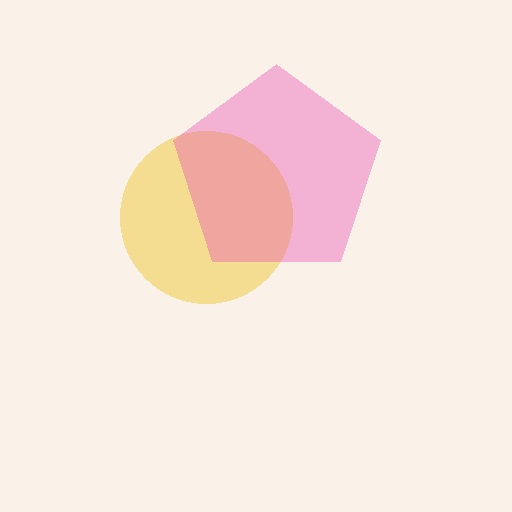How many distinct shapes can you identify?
There are 2 distinct shapes: a yellow circle, a pink pentagon.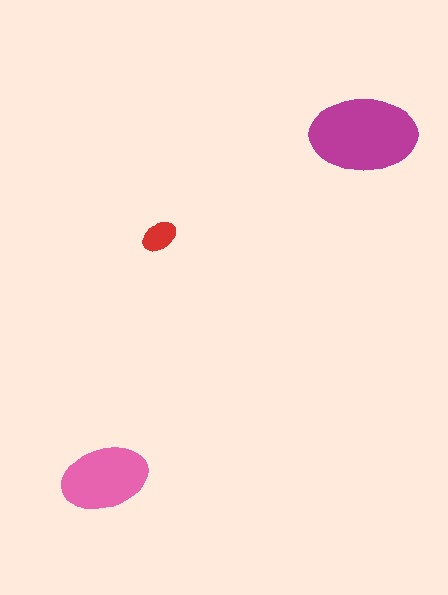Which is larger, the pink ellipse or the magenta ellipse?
The magenta one.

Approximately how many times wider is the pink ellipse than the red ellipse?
About 2.5 times wider.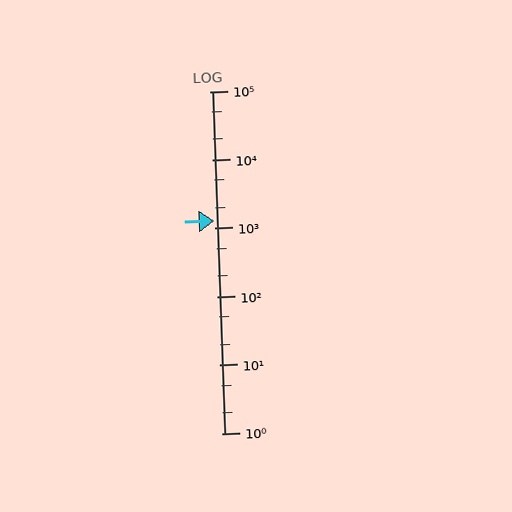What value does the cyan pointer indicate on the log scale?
The pointer indicates approximately 1300.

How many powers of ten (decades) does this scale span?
The scale spans 5 decades, from 1 to 100000.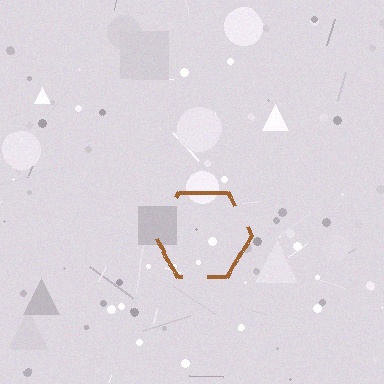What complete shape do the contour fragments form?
The contour fragments form a hexagon.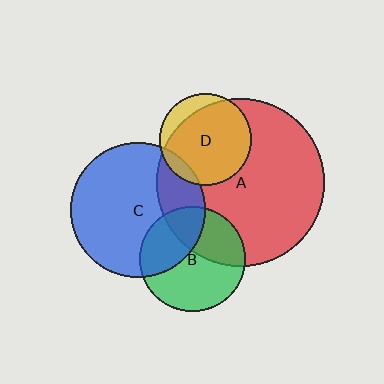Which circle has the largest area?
Circle A (red).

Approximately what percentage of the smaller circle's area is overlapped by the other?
Approximately 10%.